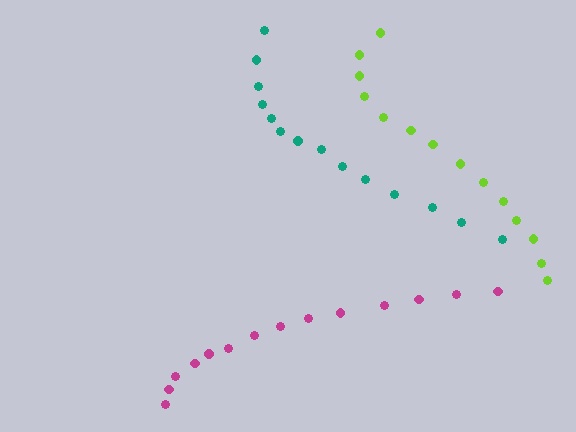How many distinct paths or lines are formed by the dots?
There are 3 distinct paths.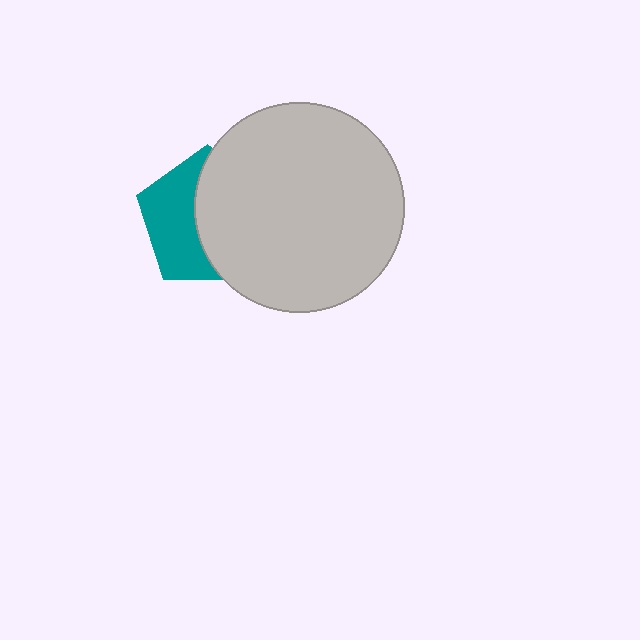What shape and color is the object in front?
The object in front is a light gray circle.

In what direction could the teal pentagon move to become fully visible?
The teal pentagon could move left. That would shift it out from behind the light gray circle entirely.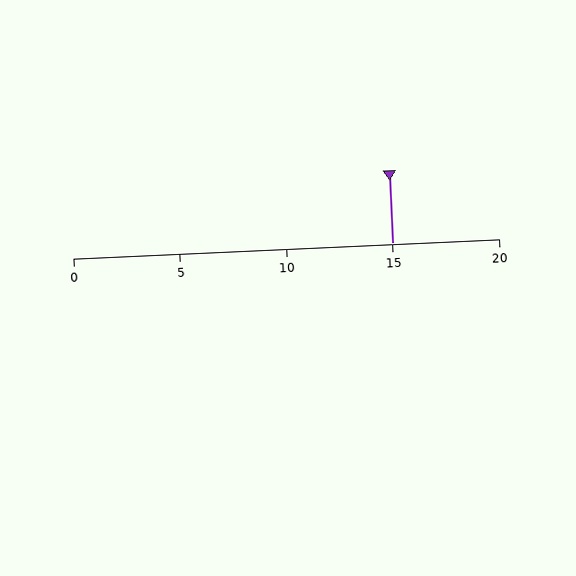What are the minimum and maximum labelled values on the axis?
The axis runs from 0 to 20.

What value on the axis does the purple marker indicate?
The marker indicates approximately 15.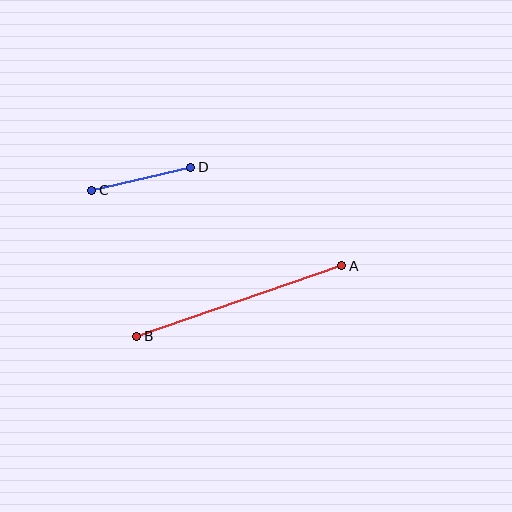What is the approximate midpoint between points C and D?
The midpoint is at approximately (141, 179) pixels.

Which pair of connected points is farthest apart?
Points A and B are farthest apart.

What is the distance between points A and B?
The distance is approximately 217 pixels.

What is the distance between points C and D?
The distance is approximately 102 pixels.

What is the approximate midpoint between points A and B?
The midpoint is at approximately (239, 301) pixels.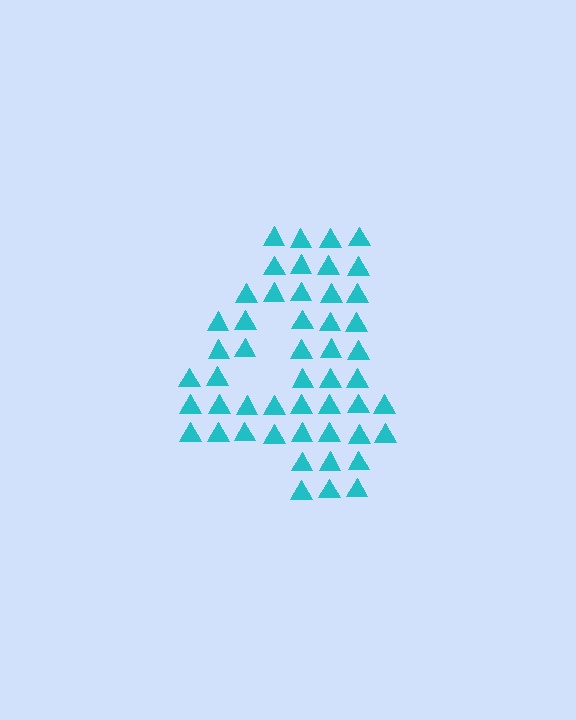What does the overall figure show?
The overall figure shows the digit 4.